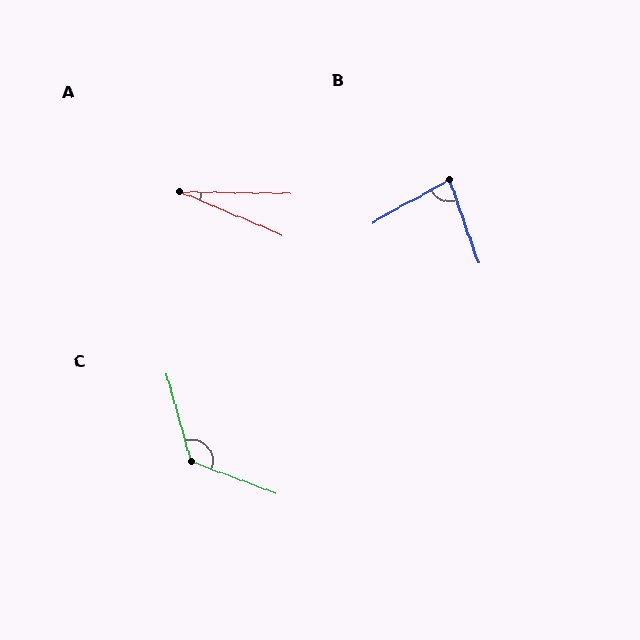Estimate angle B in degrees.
Approximately 80 degrees.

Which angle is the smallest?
A, at approximately 22 degrees.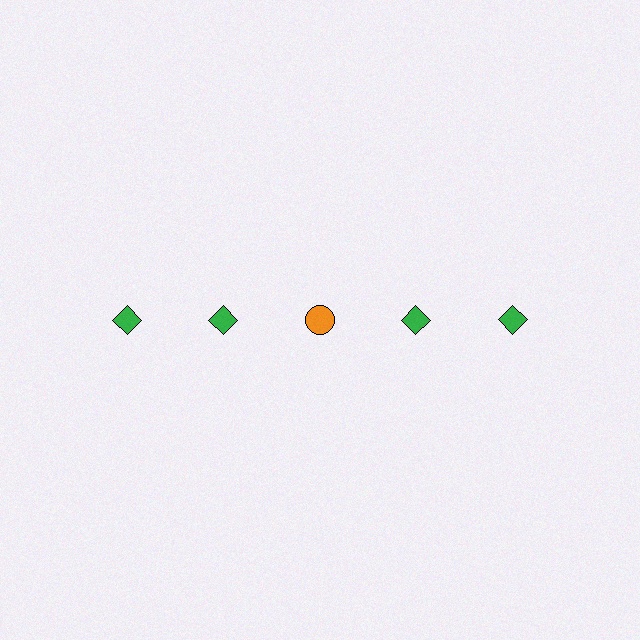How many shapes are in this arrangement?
There are 5 shapes arranged in a grid pattern.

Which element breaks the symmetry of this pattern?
The orange circle in the top row, center column breaks the symmetry. All other shapes are green diamonds.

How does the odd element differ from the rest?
It differs in both color (orange instead of green) and shape (circle instead of diamond).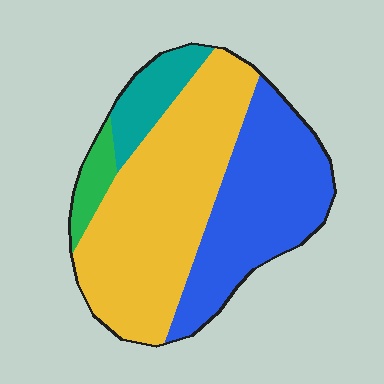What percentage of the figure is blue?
Blue takes up between a quarter and a half of the figure.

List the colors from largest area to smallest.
From largest to smallest: yellow, blue, teal, green.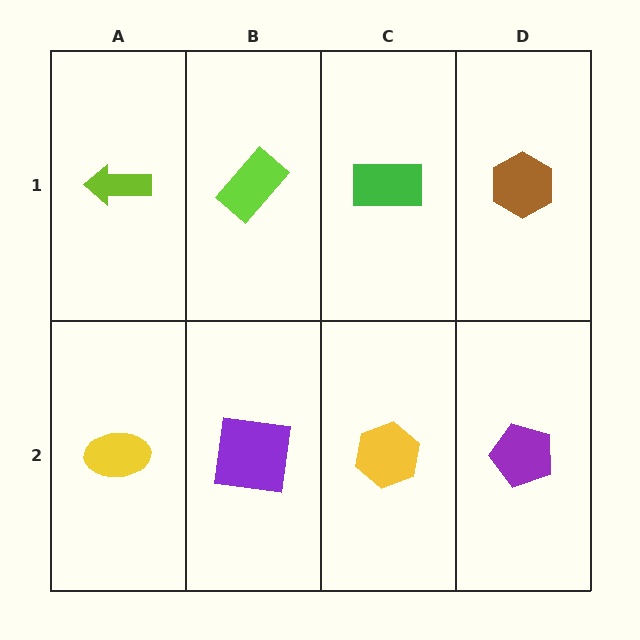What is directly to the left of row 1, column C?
A lime rectangle.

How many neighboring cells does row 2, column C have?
3.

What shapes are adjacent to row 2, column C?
A green rectangle (row 1, column C), a purple square (row 2, column B), a purple pentagon (row 2, column D).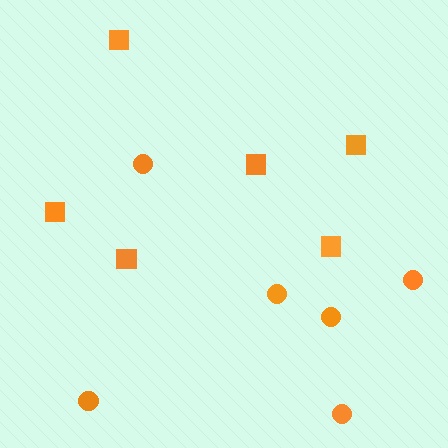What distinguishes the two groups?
There are 2 groups: one group of circles (6) and one group of squares (6).